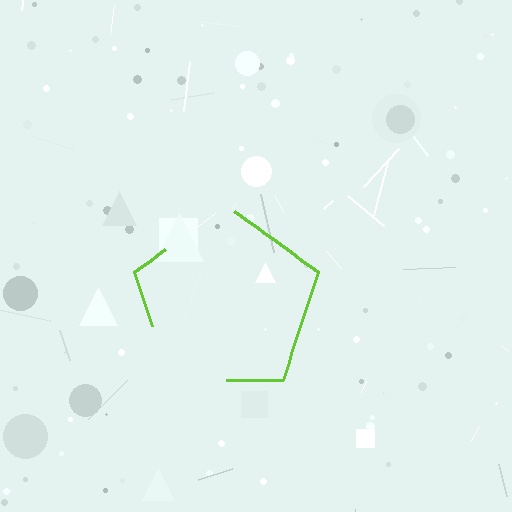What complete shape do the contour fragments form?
The contour fragments form a pentagon.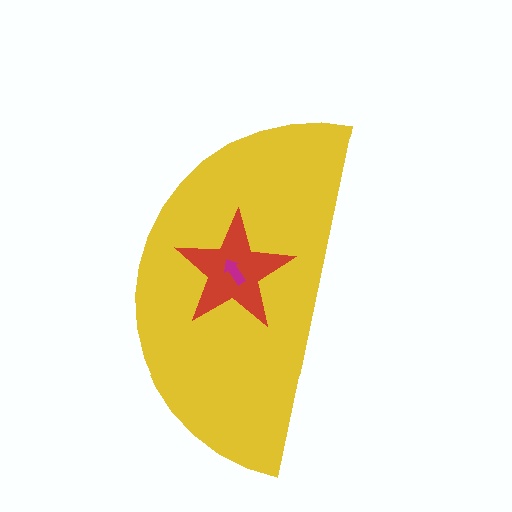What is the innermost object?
The magenta arrow.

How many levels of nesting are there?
3.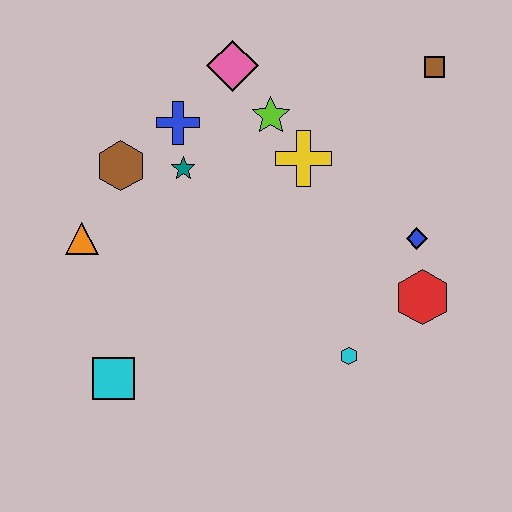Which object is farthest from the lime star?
The cyan square is farthest from the lime star.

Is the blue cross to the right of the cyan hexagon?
No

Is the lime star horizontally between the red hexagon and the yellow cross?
No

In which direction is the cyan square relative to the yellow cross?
The cyan square is below the yellow cross.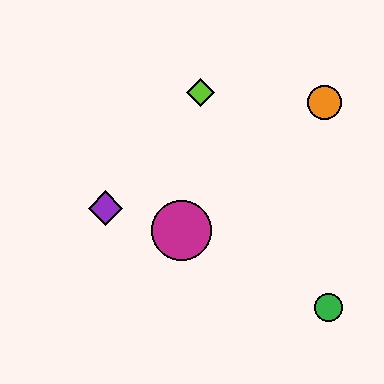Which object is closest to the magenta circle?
The purple diamond is closest to the magenta circle.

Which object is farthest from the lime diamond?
The green circle is farthest from the lime diamond.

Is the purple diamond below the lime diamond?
Yes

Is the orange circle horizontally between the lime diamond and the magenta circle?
No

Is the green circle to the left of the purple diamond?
No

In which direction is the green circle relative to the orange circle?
The green circle is below the orange circle.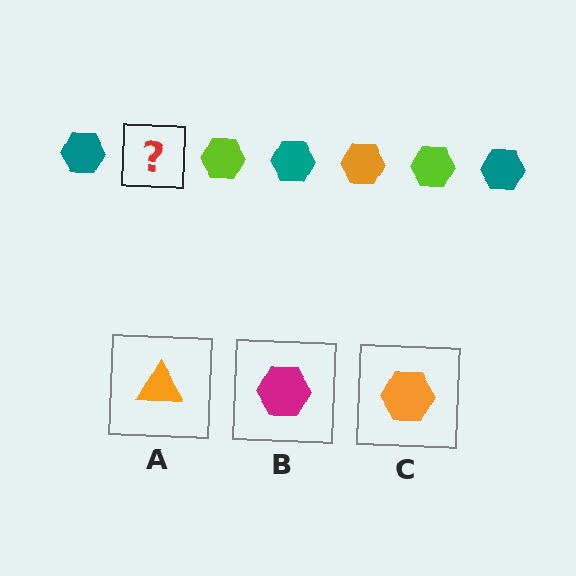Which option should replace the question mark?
Option C.